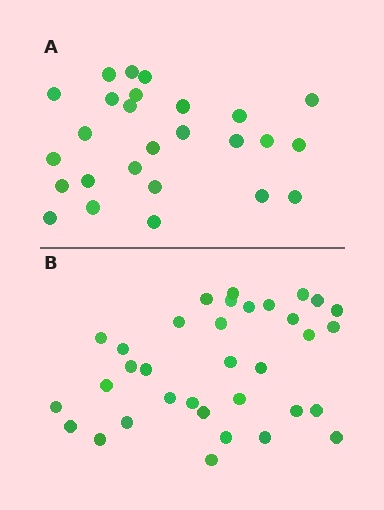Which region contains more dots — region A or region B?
Region B (the bottom region) has more dots.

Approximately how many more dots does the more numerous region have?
Region B has roughly 8 or so more dots than region A.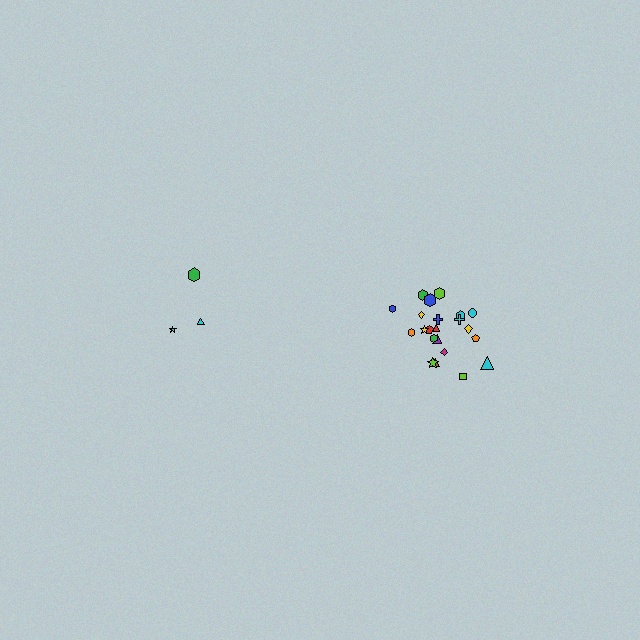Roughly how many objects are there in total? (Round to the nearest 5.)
Roughly 25 objects in total.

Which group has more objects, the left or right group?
The right group.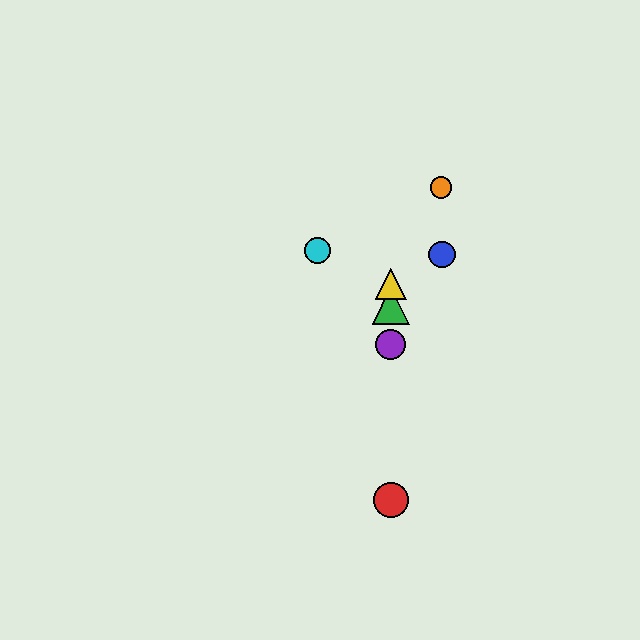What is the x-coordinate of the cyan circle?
The cyan circle is at x≈318.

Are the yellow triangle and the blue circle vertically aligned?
No, the yellow triangle is at x≈391 and the blue circle is at x≈442.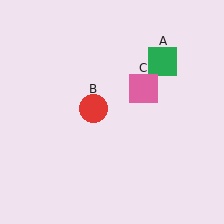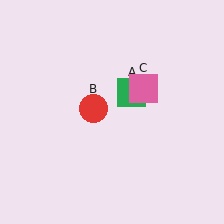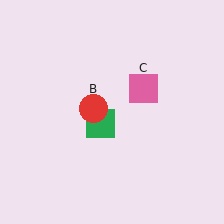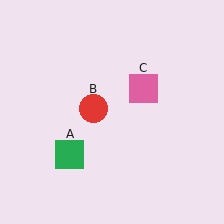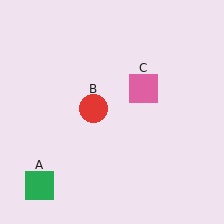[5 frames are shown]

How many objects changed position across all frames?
1 object changed position: green square (object A).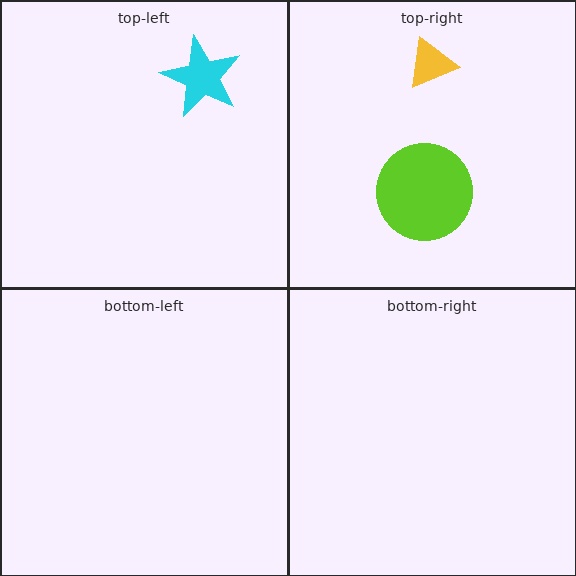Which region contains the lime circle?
The top-right region.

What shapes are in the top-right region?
The yellow triangle, the lime circle.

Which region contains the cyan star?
The top-left region.